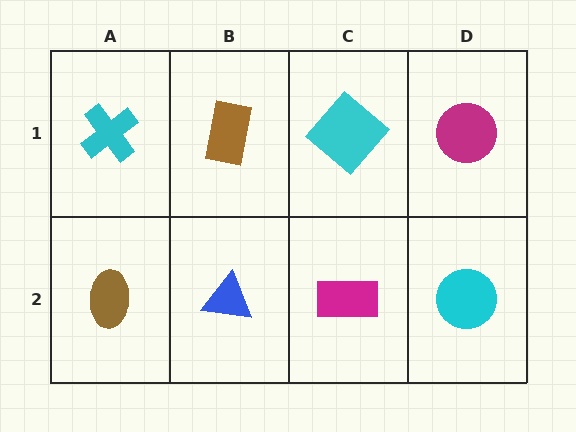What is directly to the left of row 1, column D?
A cyan diamond.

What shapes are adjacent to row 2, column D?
A magenta circle (row 1, column D), a magenta rectangle (row 2, column C).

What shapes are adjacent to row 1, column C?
A magenta rectangle (row 2, column C), a brown rectangle (row 1, column B), a magenta circle (row 1, column D).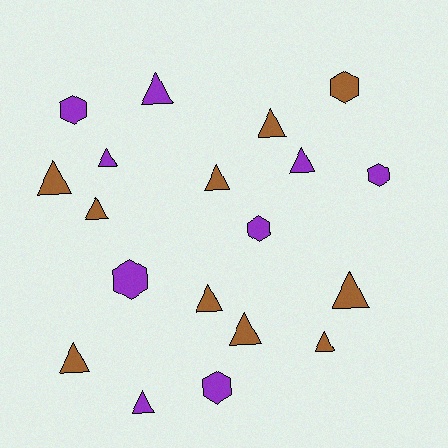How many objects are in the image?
There are 19 objects.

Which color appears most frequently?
Brown, with 10 objects.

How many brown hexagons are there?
There is 1 brown hexagon.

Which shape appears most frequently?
Triangle, with 13 objects.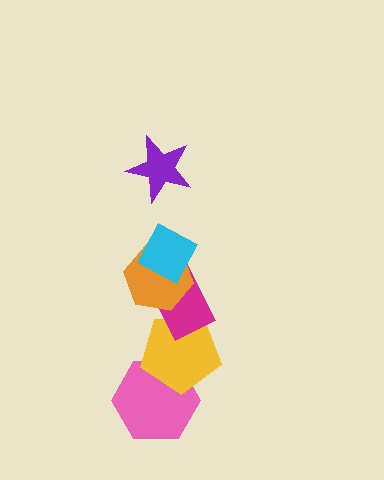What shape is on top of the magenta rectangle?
The orange hexagon is on top of the magenta rectangle.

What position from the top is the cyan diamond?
The cyan diamond is 2nd from the top.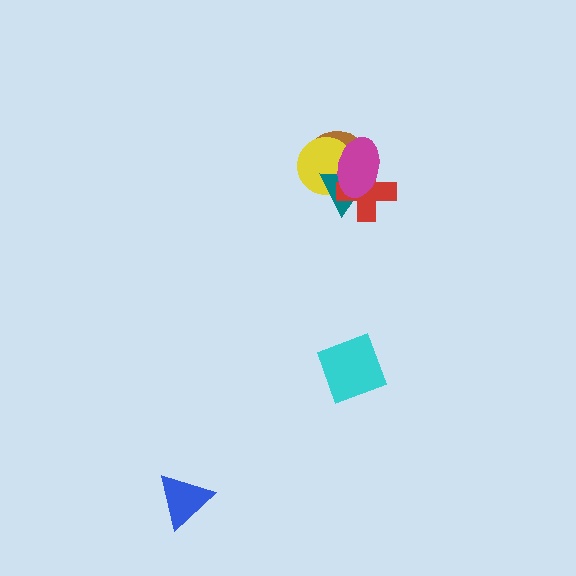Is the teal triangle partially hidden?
Yes, it is partially covered by another shape.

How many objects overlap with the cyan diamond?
0 objects overlap with the cyan diamond.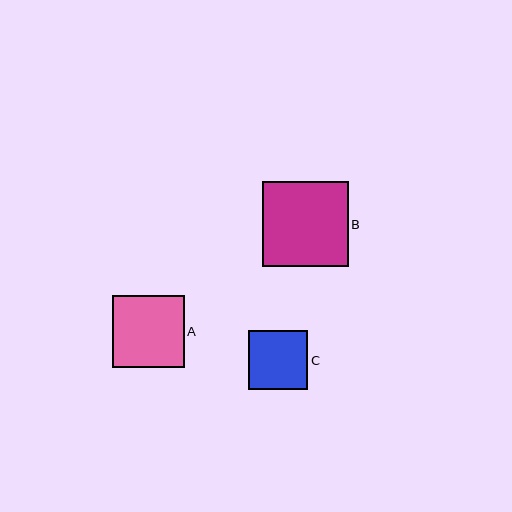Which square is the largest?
Square B is the largest with a size of approximately 85 pixels.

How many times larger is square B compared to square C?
Square B is approximately 1.5 times the size of square C.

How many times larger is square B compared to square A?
Square B is approximately 1.2 times the size of square A.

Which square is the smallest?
Square C is the smallest with a size of approximately 59 pixels.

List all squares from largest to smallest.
From largest to smallest: B, A, C.